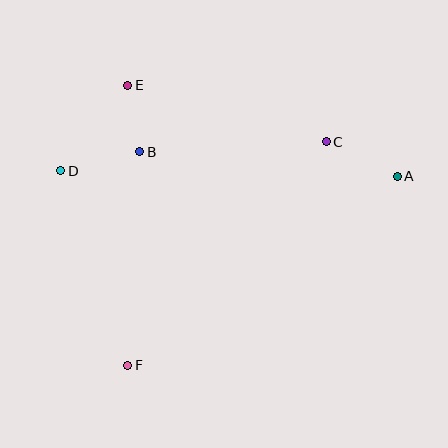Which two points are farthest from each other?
Points A and D are farthest from each other.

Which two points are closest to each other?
Points B and E are closest to each other.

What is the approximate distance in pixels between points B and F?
The distance between B and F is approximately 214 pixels.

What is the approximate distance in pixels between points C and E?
The distance between C and E is approximately 206 pixels.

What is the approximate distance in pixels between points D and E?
The distance between D and E is approximately 109 pixels.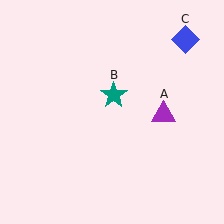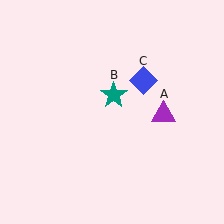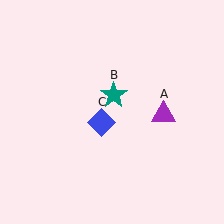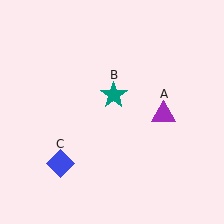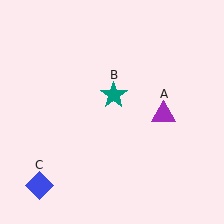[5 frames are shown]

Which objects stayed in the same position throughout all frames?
Purple triangle (object A) and teal star (object B) remained stationary.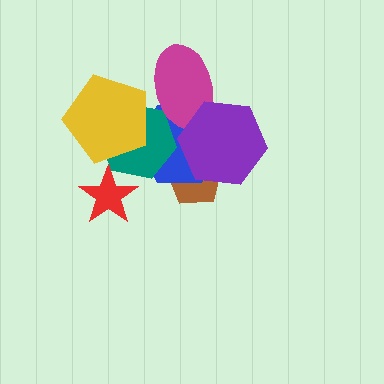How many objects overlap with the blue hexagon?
5 objects overlap with the blue hexagon.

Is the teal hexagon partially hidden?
Yes, it is partially covered by another shape.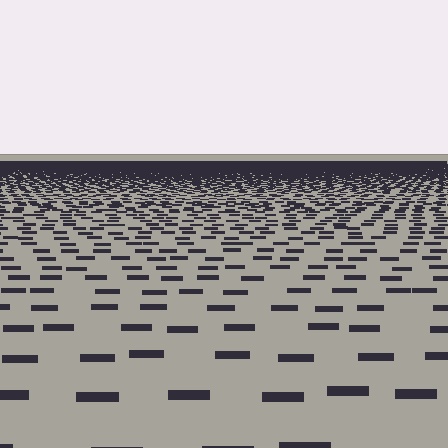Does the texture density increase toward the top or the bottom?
Density increases toward the top.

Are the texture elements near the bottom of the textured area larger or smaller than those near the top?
Larger. Near the bottom, elements are closer to the viewer and appear at a bigger on-screen size.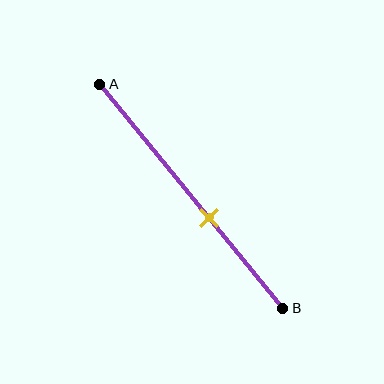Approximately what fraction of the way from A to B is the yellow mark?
The yellow mark is approximately 60% of the way from A to B.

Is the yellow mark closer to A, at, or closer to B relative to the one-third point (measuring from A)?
The yellow mark is closer to point B than the one-third point of segment AB.